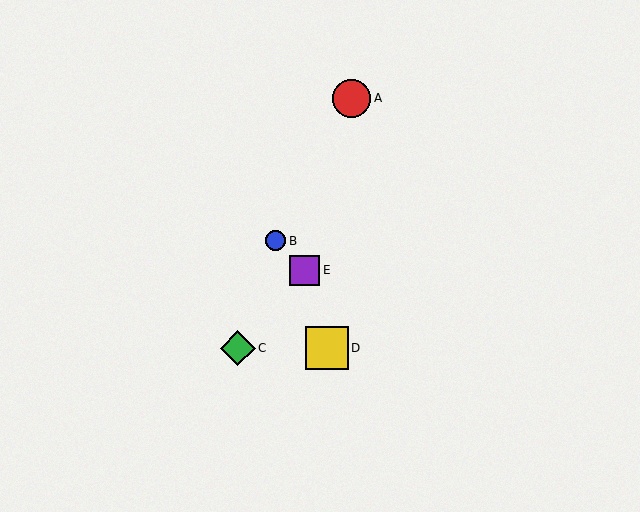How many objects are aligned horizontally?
2 objects (C, D) are aligned horizontally.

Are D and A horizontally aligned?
No, D is at y≈348 and A is at y≈98.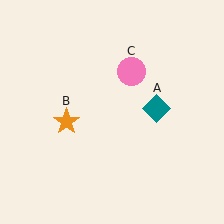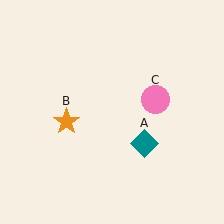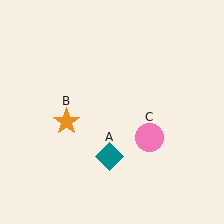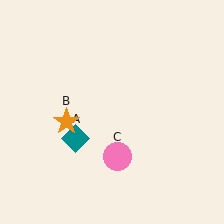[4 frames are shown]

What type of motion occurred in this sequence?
The teal diamond (object A), pink circle (object C) rotated clockwise around the center of the scene.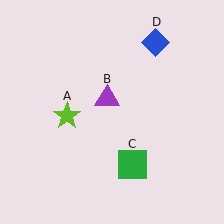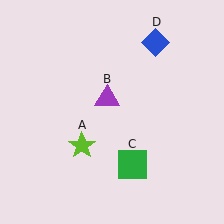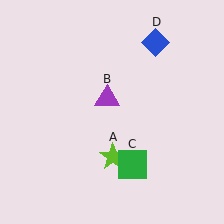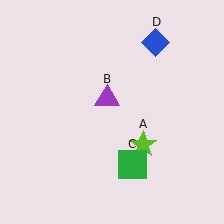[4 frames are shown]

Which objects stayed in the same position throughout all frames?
Purple triangle (object B) and green square (object C) and blue diamond (object D) remained stationary.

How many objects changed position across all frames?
1 object changed position: lime star (object A).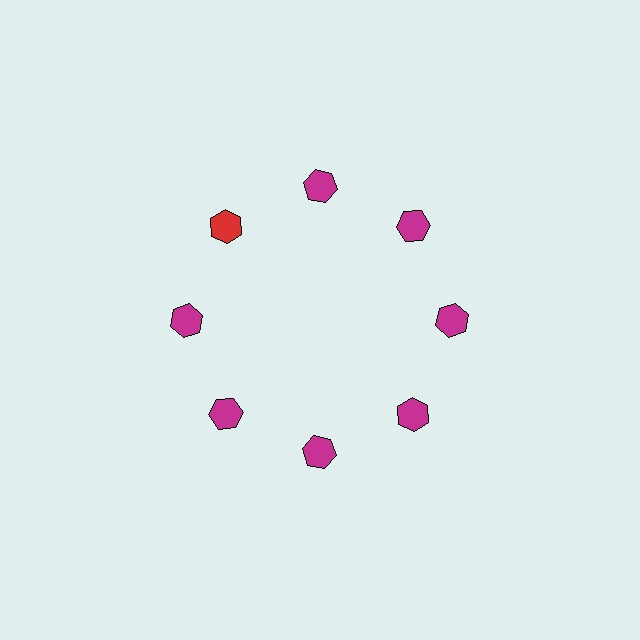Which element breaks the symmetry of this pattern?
The red hexagon at roughly the 10 o'clock position breaks the symmetry. All other shapes are magenta hexagons.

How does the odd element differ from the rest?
It has a different color: red instead of magenta.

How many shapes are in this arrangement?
There are 8 shapes arranged in a ring pattern.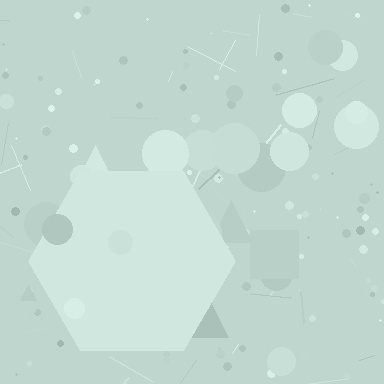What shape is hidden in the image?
A hexagon is hidden in the image.